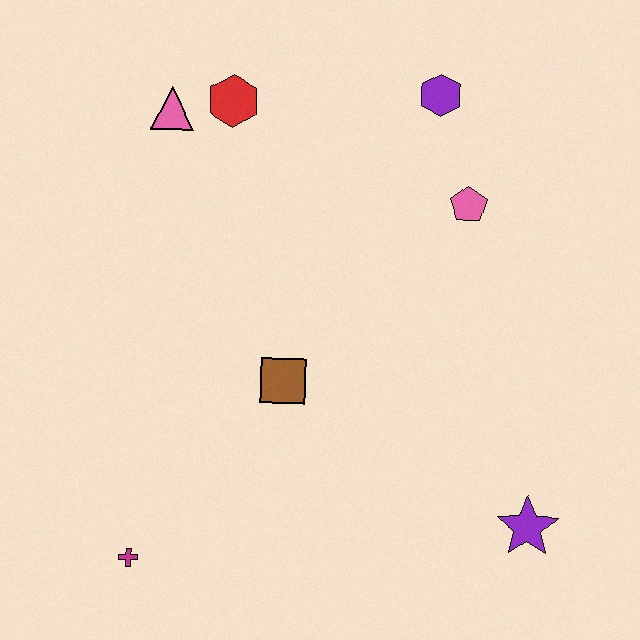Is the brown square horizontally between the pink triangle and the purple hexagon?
Yes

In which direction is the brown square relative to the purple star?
The brown square is to the left of the purple star.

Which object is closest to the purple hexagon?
The pink pentagon is closest to the purple hexagon.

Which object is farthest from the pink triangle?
The purple star is farthest from the pink triangle.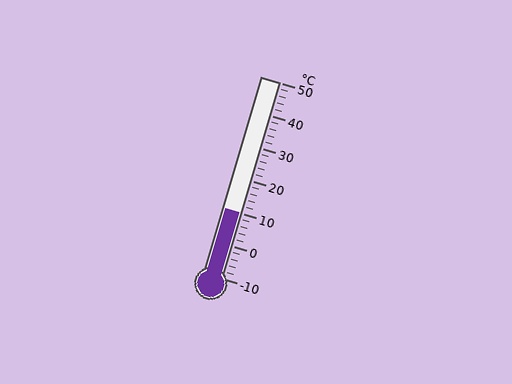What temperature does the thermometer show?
The thermometer shows approximately 10°C.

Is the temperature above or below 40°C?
The temperature is below 40°C.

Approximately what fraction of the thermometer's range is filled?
The thermometer is filled to approximately 35% of its range.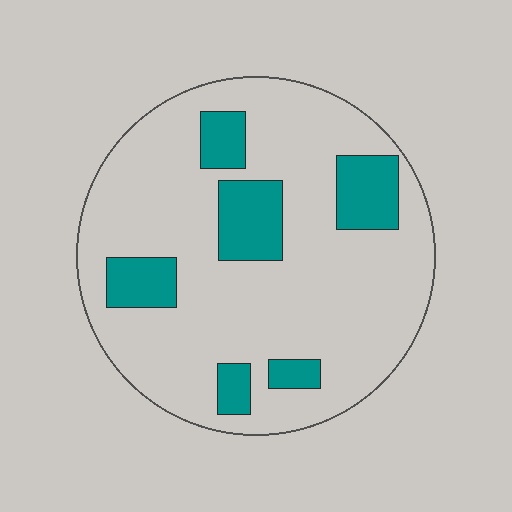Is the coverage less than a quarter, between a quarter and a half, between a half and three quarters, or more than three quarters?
Less than a quarter.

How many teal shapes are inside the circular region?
6.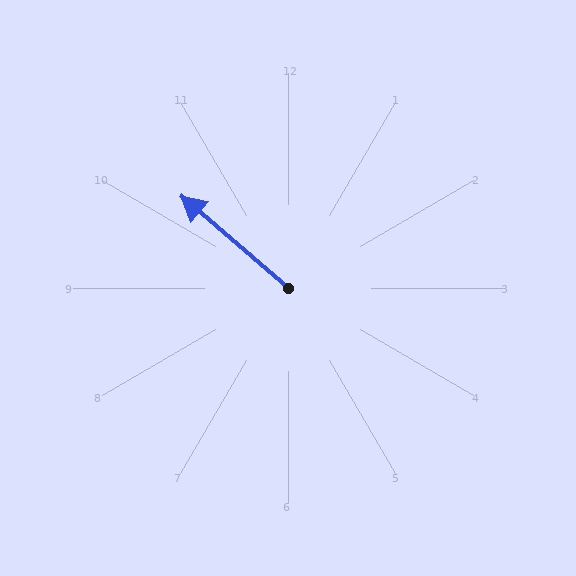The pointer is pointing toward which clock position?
Roughly 10 o'clock.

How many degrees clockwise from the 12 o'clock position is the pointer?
Approximately 311 degrees.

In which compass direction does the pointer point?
Northwest.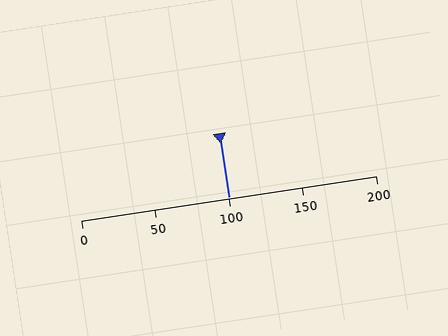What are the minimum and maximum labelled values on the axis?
The axis runs from 0 to 200.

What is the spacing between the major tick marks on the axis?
The major ticks are spaced 50 apart.